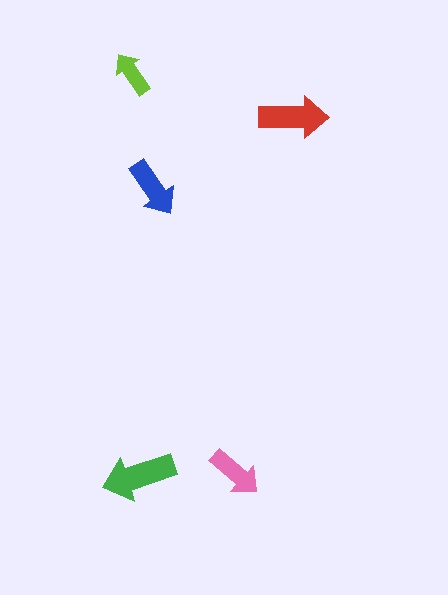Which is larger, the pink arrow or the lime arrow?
The pink one.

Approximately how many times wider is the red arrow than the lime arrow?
About 1.5 times wider.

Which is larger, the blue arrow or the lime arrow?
The blue one.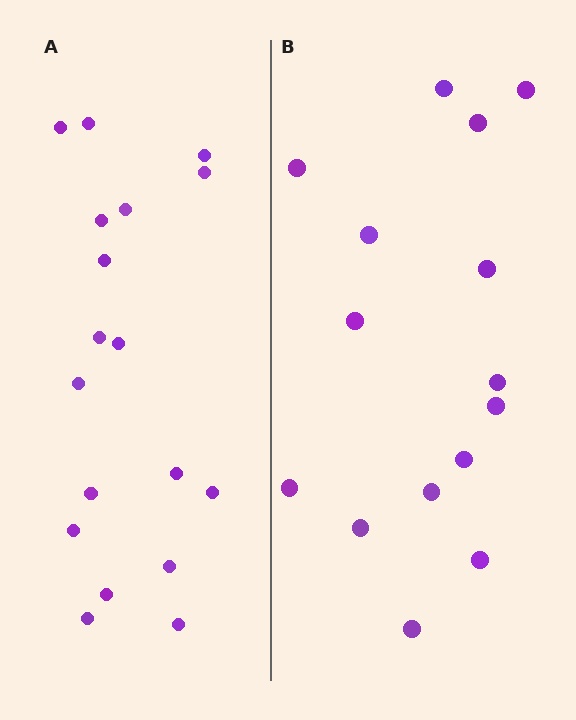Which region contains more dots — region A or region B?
Region A (the left region) has more dots.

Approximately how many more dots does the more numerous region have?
Region A has just a few more — roughly 2 or 3 more dots than region B.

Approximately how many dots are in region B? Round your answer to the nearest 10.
About 20 dots. (The exact count is 15, which rounds to 20.)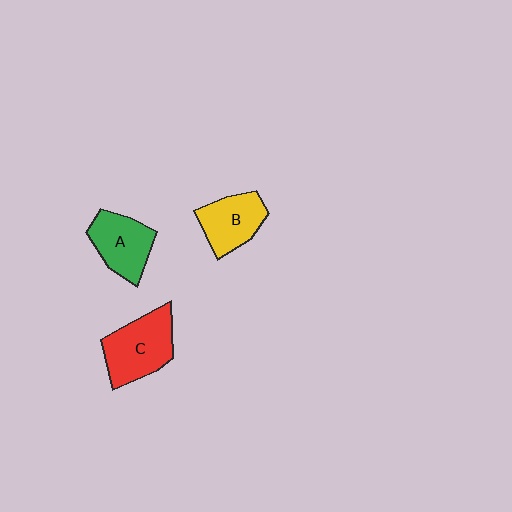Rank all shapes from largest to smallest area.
From largest to smallest: C (red), A (green), B (yellow).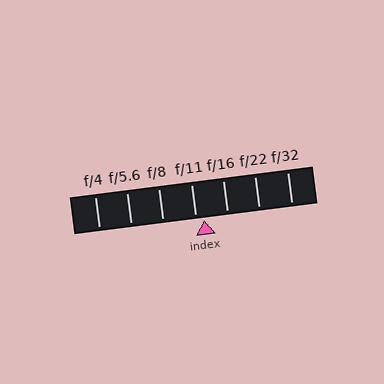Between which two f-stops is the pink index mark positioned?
The index mark is between f/11 and f/16.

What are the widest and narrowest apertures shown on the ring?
The widest aperture shown is f/4 and the narrowest is f/32.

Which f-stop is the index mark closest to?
The index mark is closest to f/11.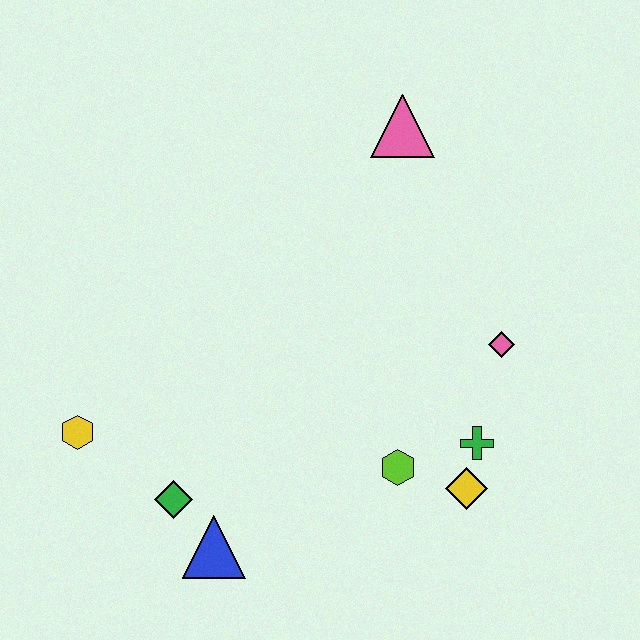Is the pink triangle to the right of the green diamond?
Yes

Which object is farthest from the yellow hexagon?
The pink triangle is farthest from the yellow hexagon.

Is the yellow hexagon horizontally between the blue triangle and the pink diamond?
No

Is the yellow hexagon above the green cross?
Yes